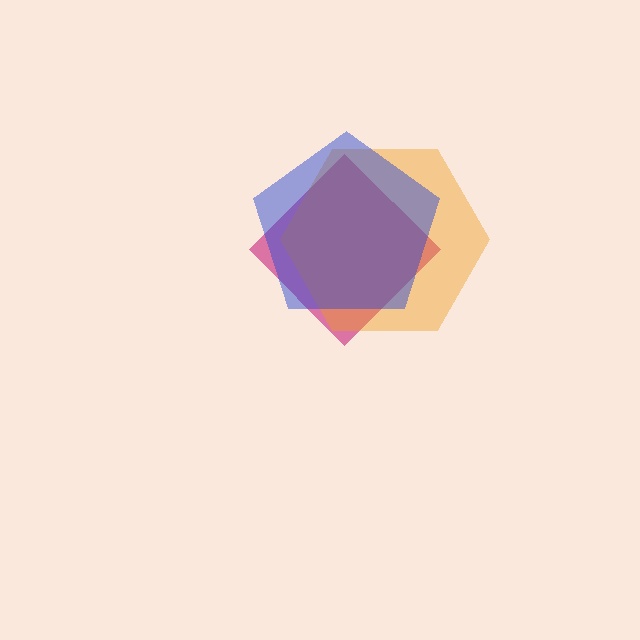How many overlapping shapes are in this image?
There are 3 overlapping shapes in the image.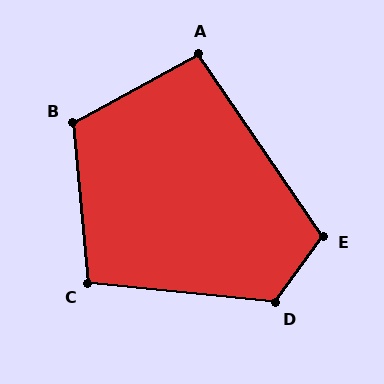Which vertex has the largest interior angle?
D, at approximately 120 degrees.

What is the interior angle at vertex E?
Approximately 110 degrees (obtuse).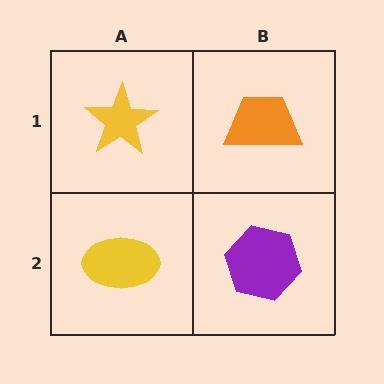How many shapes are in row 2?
2 shapes.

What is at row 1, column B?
An orange trapezoid.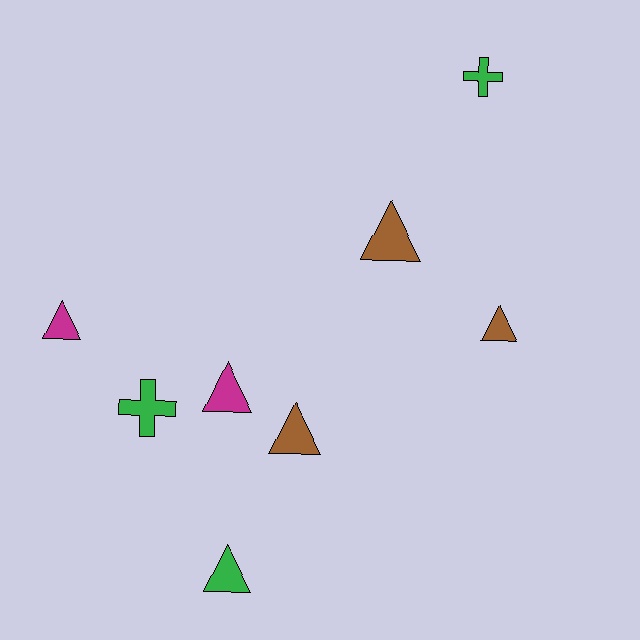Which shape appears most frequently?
Triangle, with 6 objects.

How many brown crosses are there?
There are no brown crosses.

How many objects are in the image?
There are 8 objects.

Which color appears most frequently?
Brown, with 3 objects.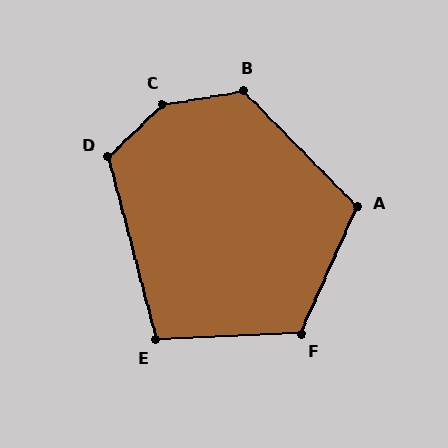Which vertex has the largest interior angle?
C, at approximately 146 degrees.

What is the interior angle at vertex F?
Approximately 116 degrees (obtuse).